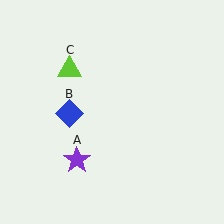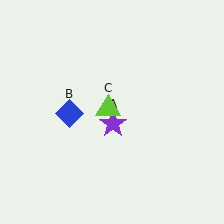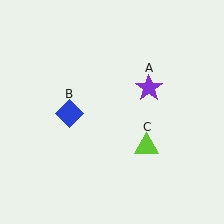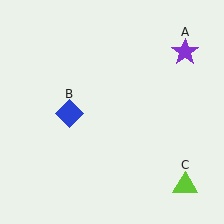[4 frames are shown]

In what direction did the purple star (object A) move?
The purple star (object A) moved up and to the right.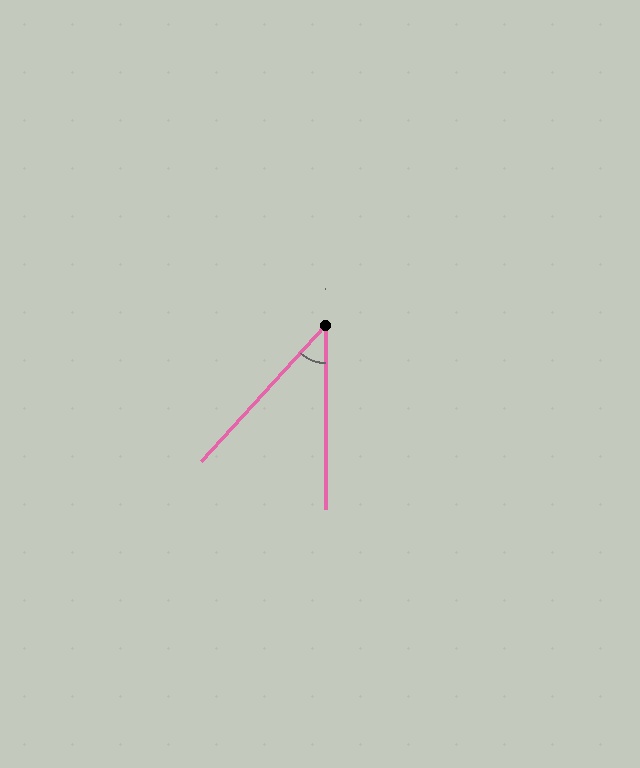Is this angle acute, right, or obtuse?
It is acute.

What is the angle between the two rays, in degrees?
Approximately 43 degrees.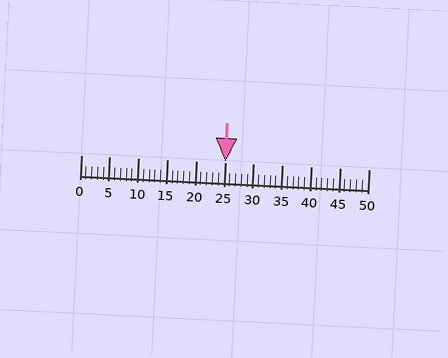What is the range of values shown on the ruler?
The ruler shows values from 0 to 50.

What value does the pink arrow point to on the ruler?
The pink arrow points to approximately 25.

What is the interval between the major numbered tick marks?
The major tick marks are spaced 5 units apart.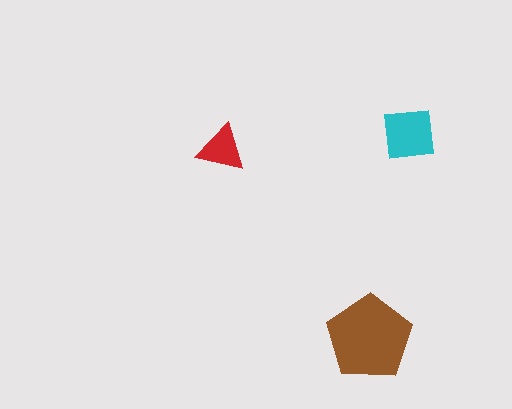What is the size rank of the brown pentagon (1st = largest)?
1st.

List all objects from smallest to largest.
The red triangle, the cyan square, the brown pentagon.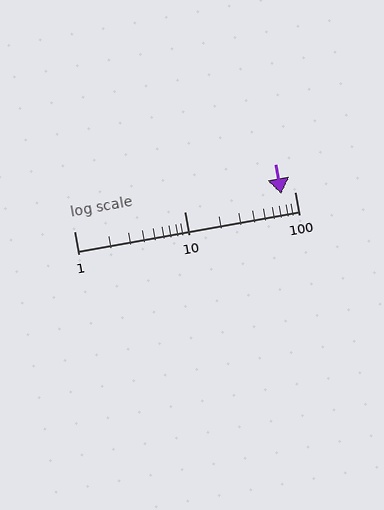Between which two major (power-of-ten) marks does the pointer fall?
The pointer is between 10 and 100.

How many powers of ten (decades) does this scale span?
The scale spans 2 decades, from 1 to 100.